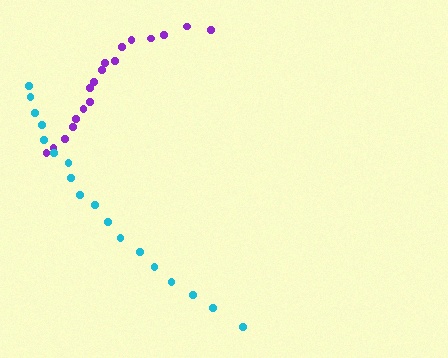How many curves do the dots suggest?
There are 2 distinct paths.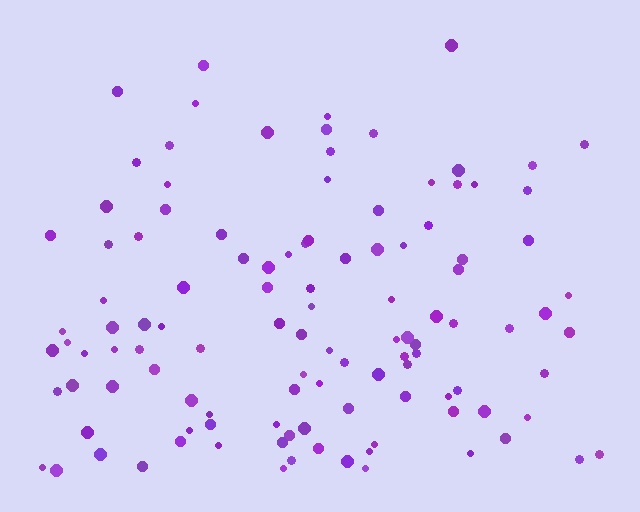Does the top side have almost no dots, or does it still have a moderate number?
Still a moderate number, just noticeably fewer than the bottom.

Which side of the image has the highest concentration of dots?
The bottom.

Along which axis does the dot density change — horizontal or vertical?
Vertical.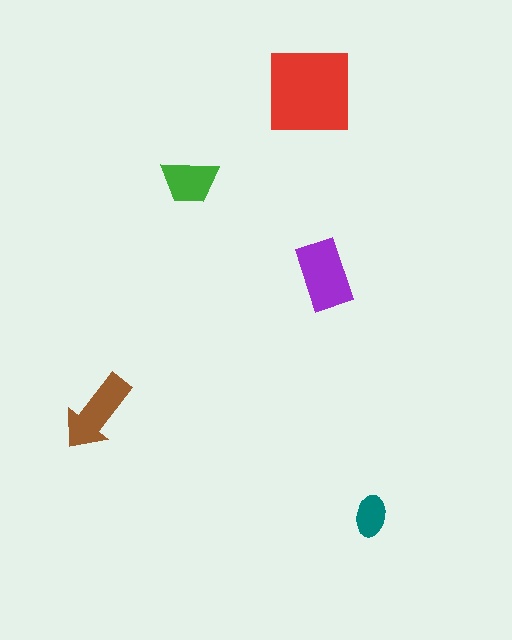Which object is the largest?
The red square.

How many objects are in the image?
There are 5 objects in the image.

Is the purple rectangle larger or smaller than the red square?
Smaller.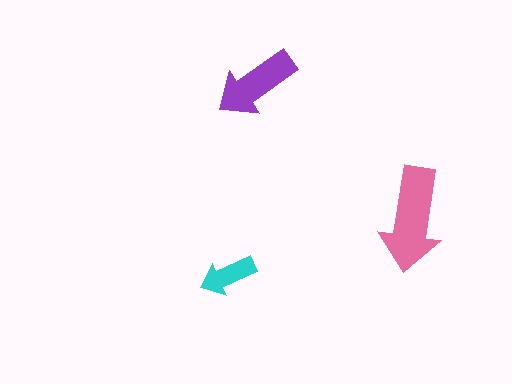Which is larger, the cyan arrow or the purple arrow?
The purple one.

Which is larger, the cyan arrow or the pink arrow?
The pink one.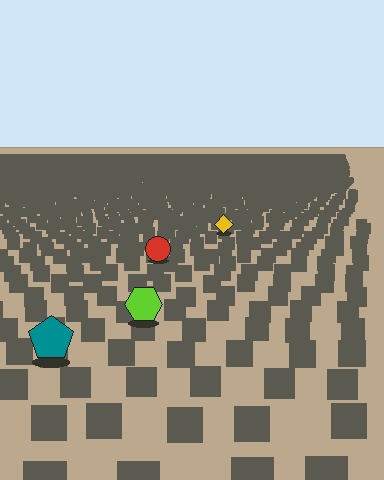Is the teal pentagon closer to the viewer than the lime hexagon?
Yes. The teal pentagon is closer — you can tell from the texture gradient: the ground texture is coarser near it.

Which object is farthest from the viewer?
The yellow diamond is farthest from the viewer. It appears smaller and the ground texture around it is denser.